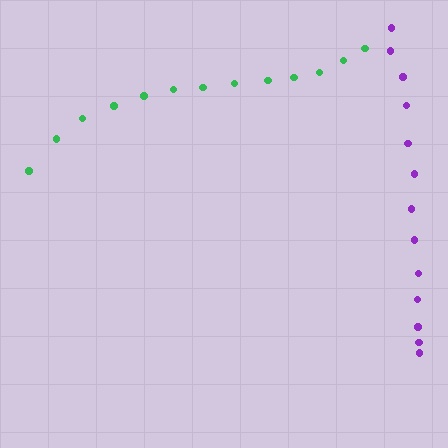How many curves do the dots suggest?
There are 2 distinct paths.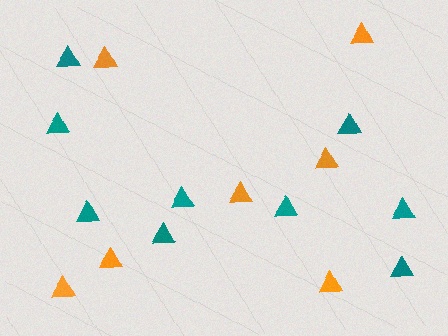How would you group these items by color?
There are 2 groups: one group of orange triangles (7) and one group of teal triangles (9).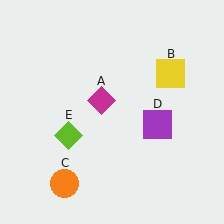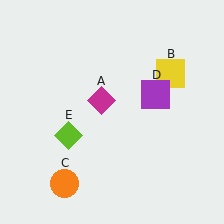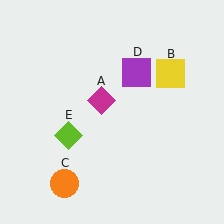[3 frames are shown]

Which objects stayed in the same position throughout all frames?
Magenta diamond (object A) and yellow square (object B) and orange circle (object C) and lime diamond (object E) remained stationary.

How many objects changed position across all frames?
1 object changed position: purple square (object D).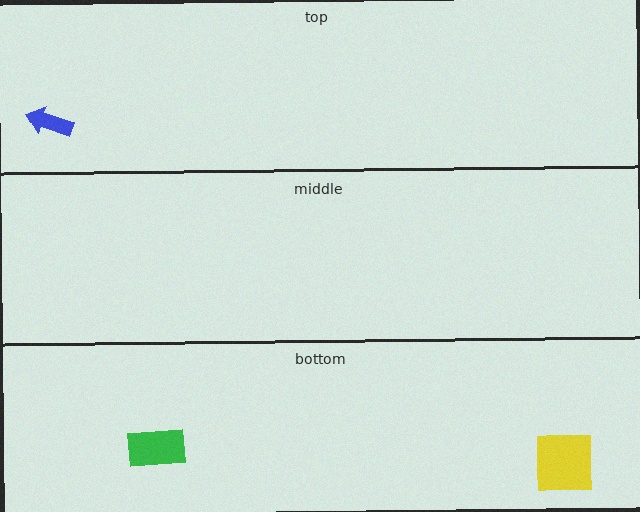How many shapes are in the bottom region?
2.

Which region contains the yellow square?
The bottom region.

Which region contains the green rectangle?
The bottom region.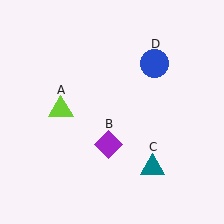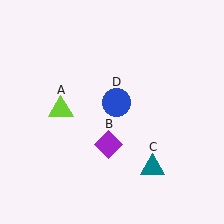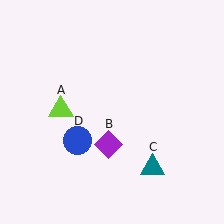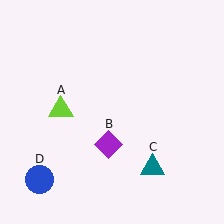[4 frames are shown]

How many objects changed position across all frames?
1 object changed position: blue circle (object D).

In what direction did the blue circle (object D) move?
The blue circle (object D) moved down and to the left.